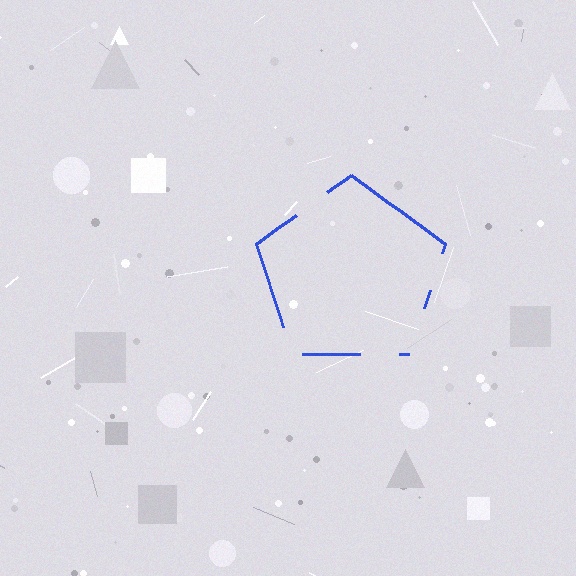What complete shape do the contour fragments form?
The contour fragments form a pentagon.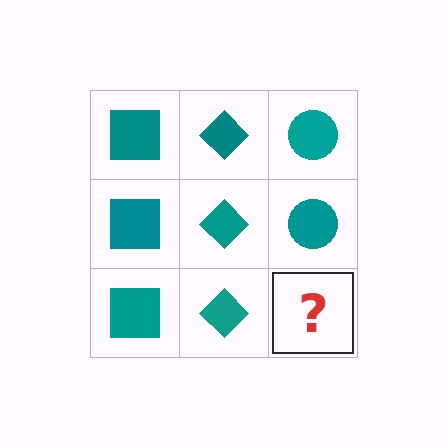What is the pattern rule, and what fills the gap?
The rule is that each column has a consistent shape. The gap should be filled with a teal circle.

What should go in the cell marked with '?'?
The missing cell should contain a teal circle.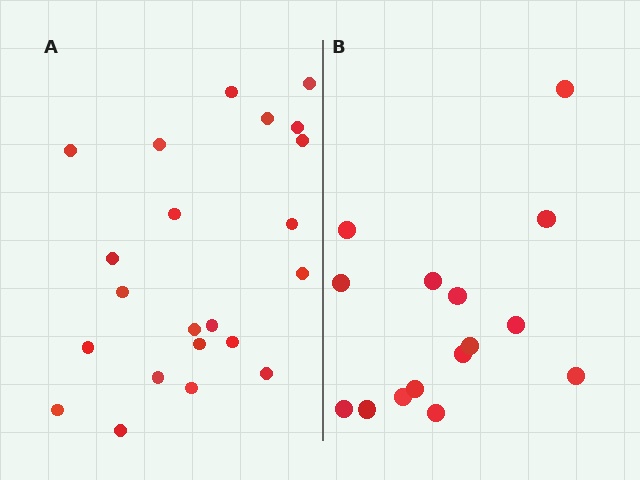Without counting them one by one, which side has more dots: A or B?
Region A (the left region) has more dots.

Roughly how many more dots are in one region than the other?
Region A has roughly 8 or so more dots than region B.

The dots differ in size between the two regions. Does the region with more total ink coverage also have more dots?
No. Region B has more total ink coverage because its dots are larger, but region A actually contains more individual dots. Total area can be misleading — the number of items is what matters here.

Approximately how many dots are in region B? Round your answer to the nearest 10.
About 20 dots. (The exact count is 15, which rounds to 20.)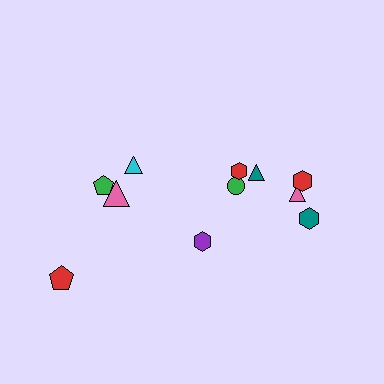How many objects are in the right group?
There are 7 objects.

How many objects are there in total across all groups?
There are 11 objects.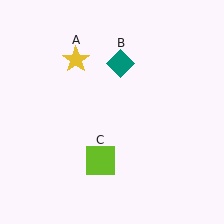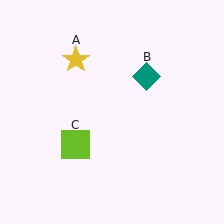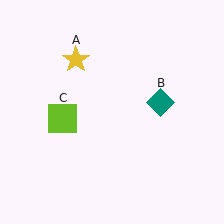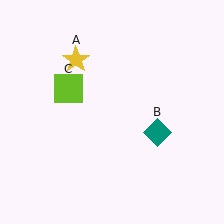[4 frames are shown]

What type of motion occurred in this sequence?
The teal diamond (object B), lime square (object C) rotated clockwise around the center of the scene.